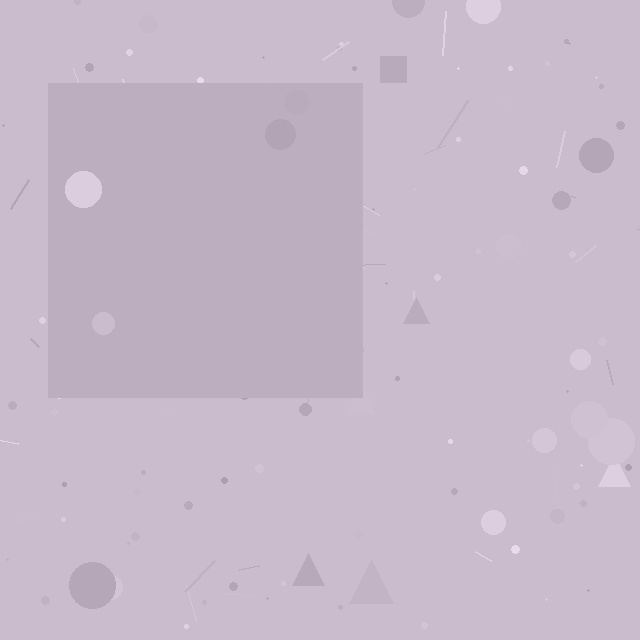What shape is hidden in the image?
A square is hidden in the image.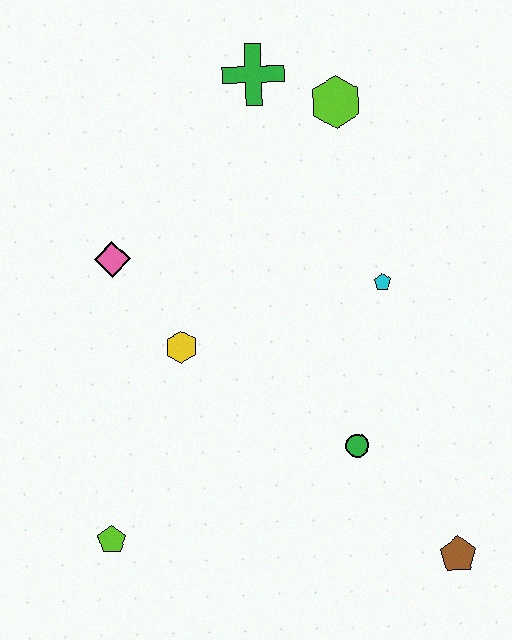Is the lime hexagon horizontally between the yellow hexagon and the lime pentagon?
No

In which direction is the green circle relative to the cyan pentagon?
The green circle is below the cyan pentagon.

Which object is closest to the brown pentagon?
The green circle is closest to the brown pentagon.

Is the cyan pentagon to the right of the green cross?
Yes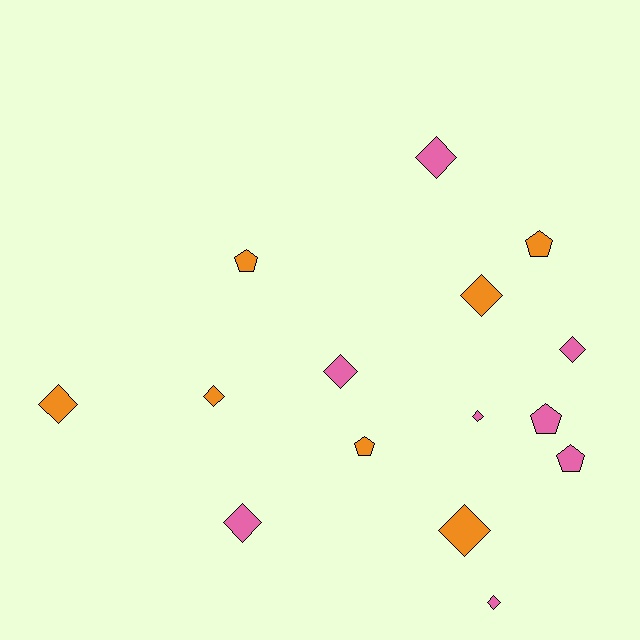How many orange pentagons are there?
There are 3 orange pentagons.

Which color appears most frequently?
Pink, with 8 objects.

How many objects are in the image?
There are 15 objects.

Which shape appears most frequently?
Diamond, with 10 objects.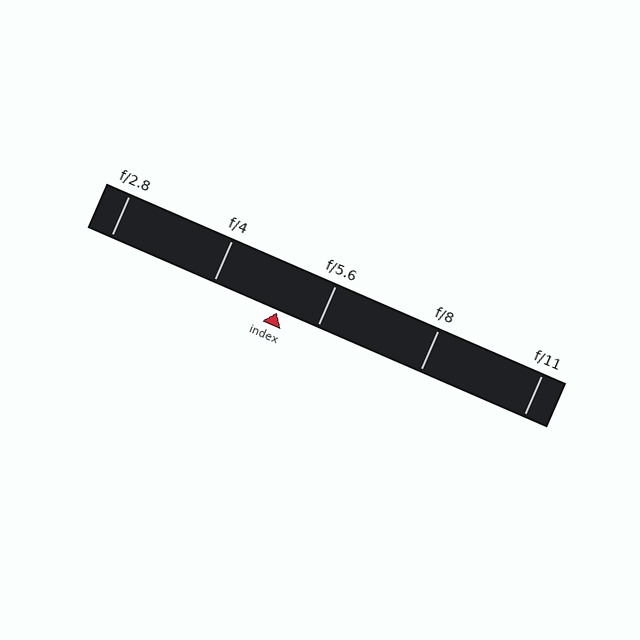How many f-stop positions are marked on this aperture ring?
There are 5 f-stop positions marked.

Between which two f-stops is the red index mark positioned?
The index mark is between f/4 and f/5.6.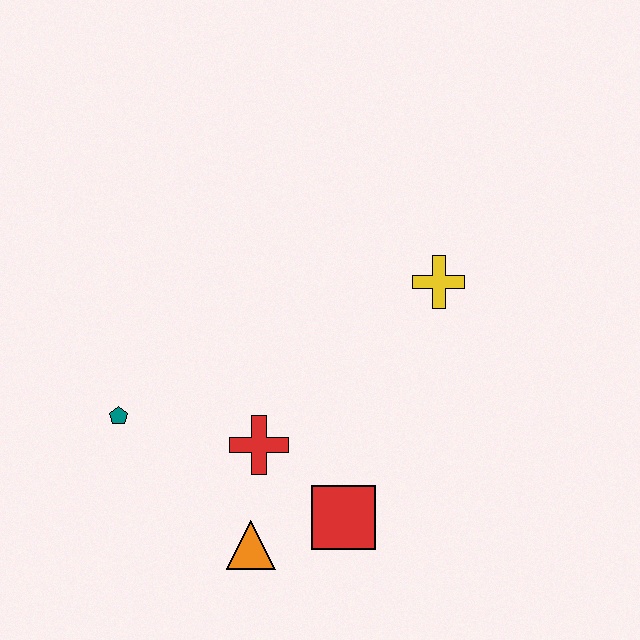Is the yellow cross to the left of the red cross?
No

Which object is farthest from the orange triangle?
The yellow cross is farthest from the orange triangle.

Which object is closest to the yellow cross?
The red cross is closest to the yellow cross.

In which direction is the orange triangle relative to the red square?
The orange triangle is to the left of the red square.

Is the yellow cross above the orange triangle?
Yes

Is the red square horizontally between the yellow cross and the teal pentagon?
Yes